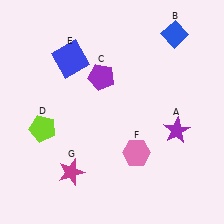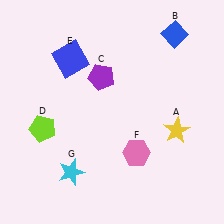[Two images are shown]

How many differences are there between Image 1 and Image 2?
There are 2 differences between the two images.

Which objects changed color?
A changed from purple to yellow. G changed from magenta to cyan.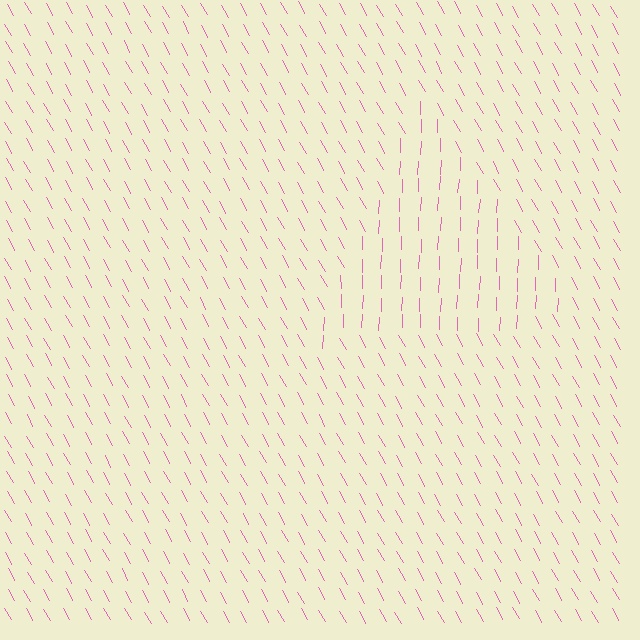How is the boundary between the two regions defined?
The boundary is defined purely by a change in line orientation (approximately 31 degrees difference). All lines are the same color and thickness.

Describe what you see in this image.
The image is filled with small pink line segments. A triangle region in the image has lines oriented differently from the surrounding lines, creating a visible texture boundary.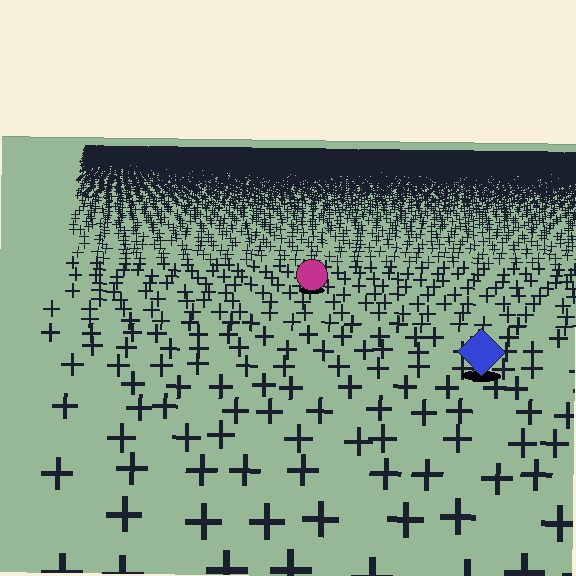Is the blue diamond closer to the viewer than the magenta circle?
Yes. The blue diamond is closer — you can tell from the texture gradient: the ground texture is coarser near it.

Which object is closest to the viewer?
The blue diamond is closest. The texture marks near it are larger and more spread out.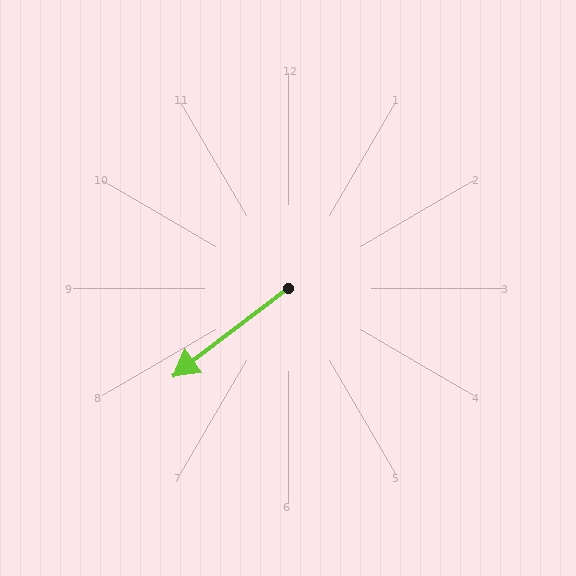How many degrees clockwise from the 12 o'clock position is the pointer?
Approximately 233 degrees.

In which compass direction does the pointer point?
Southwest.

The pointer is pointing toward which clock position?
Roughly 8 o'clock.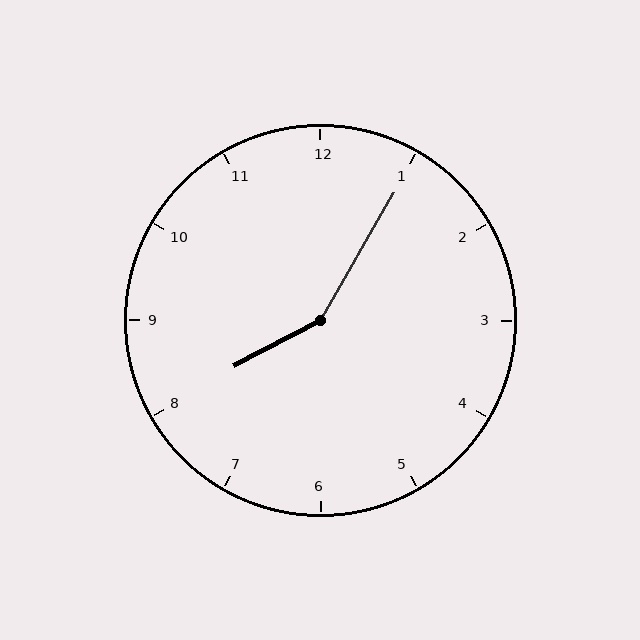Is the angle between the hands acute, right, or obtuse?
It is obtuse.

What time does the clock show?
8:05.